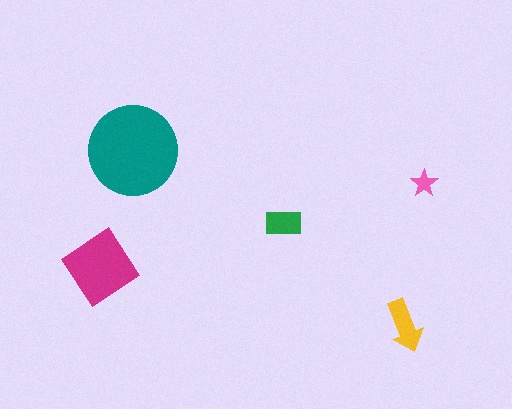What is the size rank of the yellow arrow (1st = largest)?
3rd.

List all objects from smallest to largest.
The pink star, the green rectangle, the yellow arrow, the magenta diamond, the teal circle.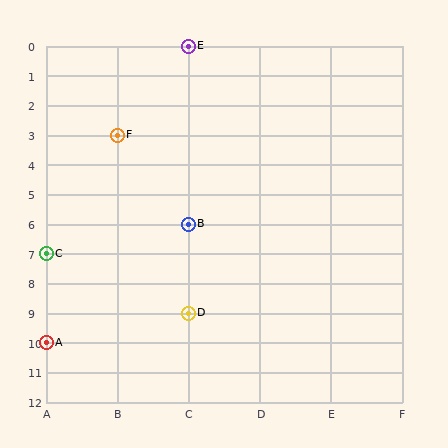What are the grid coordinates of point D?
Point D is at grid coordinates (C, 9).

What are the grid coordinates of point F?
Point F is at grid coordinates (B, 3).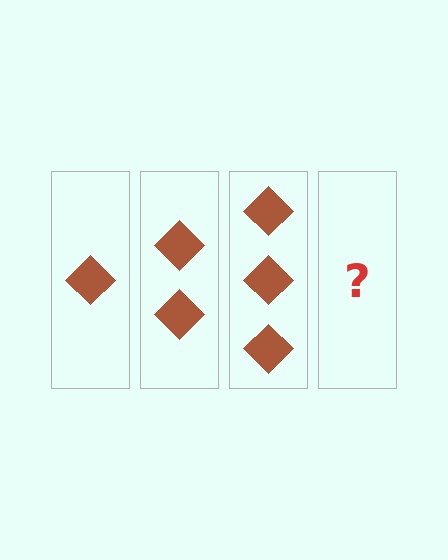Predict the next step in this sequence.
The next step is 4 diamonds.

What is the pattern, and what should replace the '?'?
The pattern is that each step adds one more diamond. The '?' should be 4 diamonds.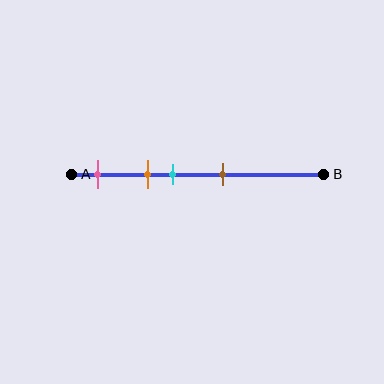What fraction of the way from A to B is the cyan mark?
The cyan mark is approximately 40% (0.4) of the way from A to B.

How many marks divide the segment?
There are 4 marks dividing the segment.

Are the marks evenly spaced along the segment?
No, the marks are not evenly spaced.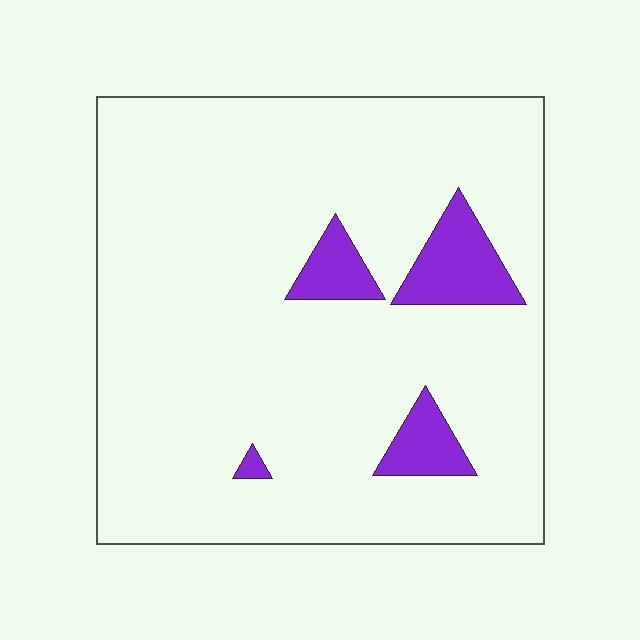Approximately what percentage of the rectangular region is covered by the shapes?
Approximately 10%.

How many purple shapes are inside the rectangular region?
4.